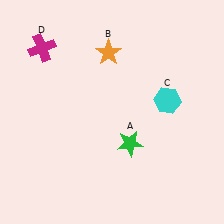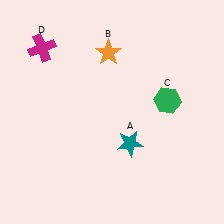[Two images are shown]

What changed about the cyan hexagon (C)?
In Image 1, C is cyan. In Image 2, it changed to green.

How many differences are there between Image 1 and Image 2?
There are 2 differences between the two images.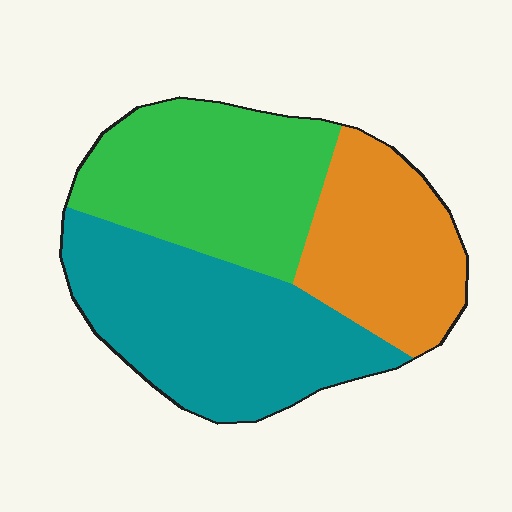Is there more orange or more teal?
Teal.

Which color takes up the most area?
Teal, at roughly 40%.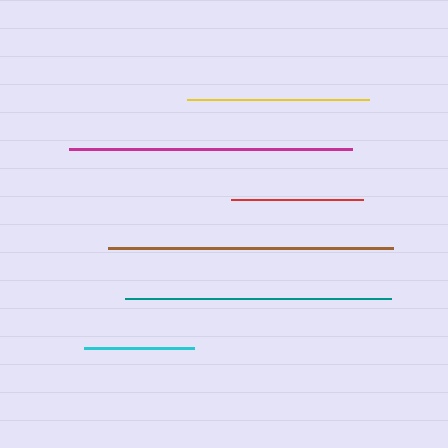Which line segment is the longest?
The brown line is the longest at approximately 285 pixels.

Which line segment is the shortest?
The cyan line is the shortest at approximately 110 pixels.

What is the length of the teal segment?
The teal segment is approximately 266 pixels long.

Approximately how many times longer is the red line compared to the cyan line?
The red line is approximately 1.2 times the length of the cyan line.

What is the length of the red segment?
The red segment is approximately 133 pixels long.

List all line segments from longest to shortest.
From longest to shortest: brown, magenta, teal, yellow, red, cyan.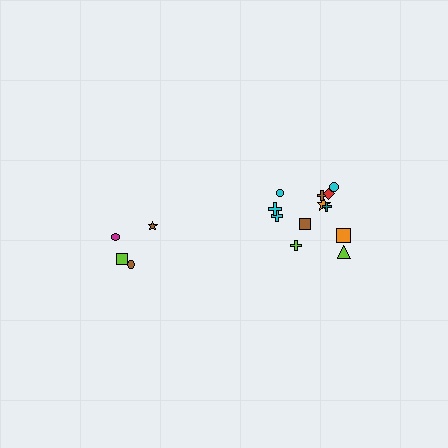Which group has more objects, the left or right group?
The right group.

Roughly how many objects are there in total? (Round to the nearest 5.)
Roughly 15 objects in total.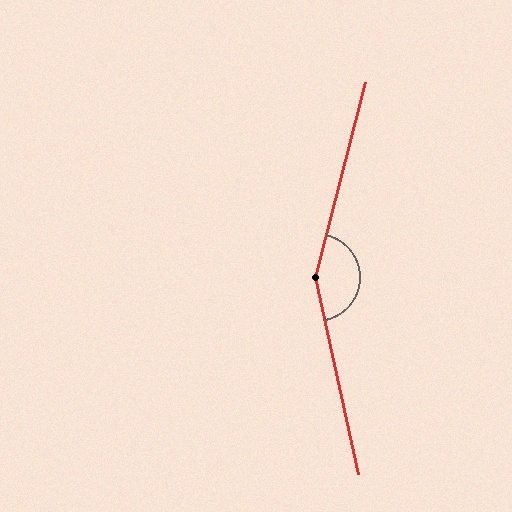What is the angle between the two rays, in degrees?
Approximately 154 degrees.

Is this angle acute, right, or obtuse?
It is obtuse.